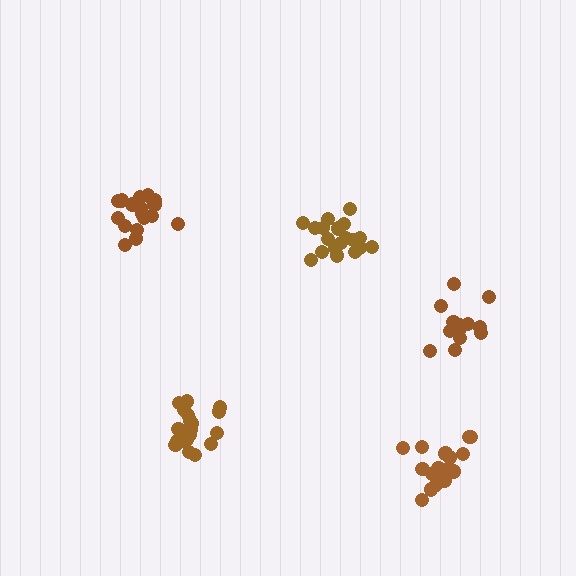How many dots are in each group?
Group 1: 14 dots, Group 2: 17 dots, Group 3: 19 dots, Group 4: 19 dots, Group 5: 19 dots (88 total).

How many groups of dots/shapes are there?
There are 5 groups.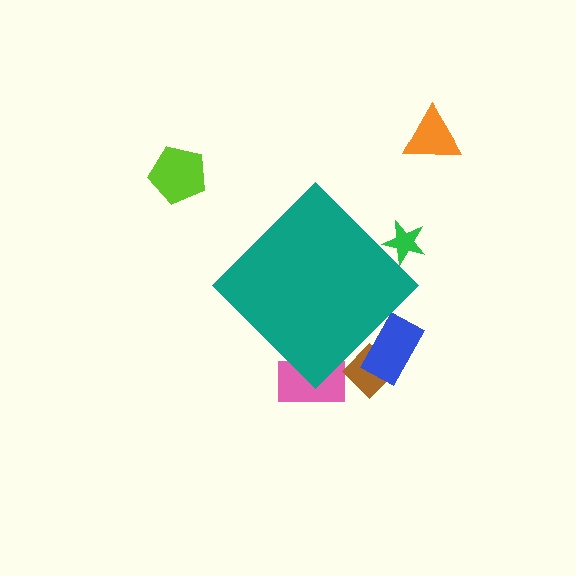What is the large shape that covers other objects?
A teal diamond.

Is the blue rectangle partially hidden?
Yes, the blue rectangle is partially hidden behind the teal diamond.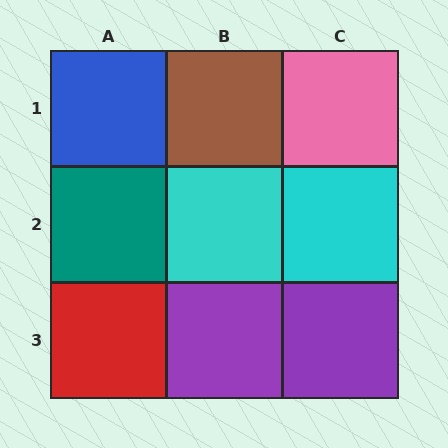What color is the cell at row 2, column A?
Teal.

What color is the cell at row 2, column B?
Cyan.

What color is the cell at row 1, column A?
Blue.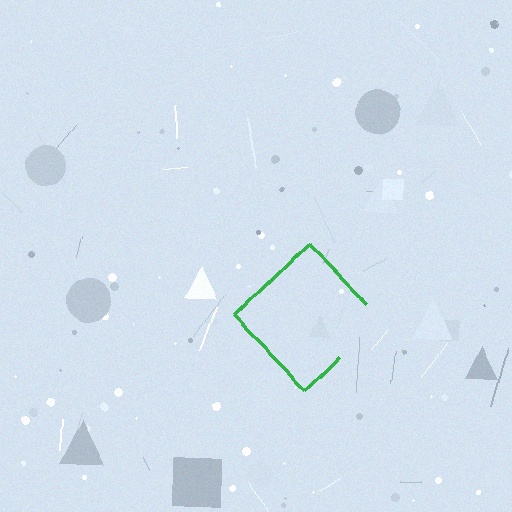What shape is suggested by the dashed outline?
The dashed outline suggests a diamond.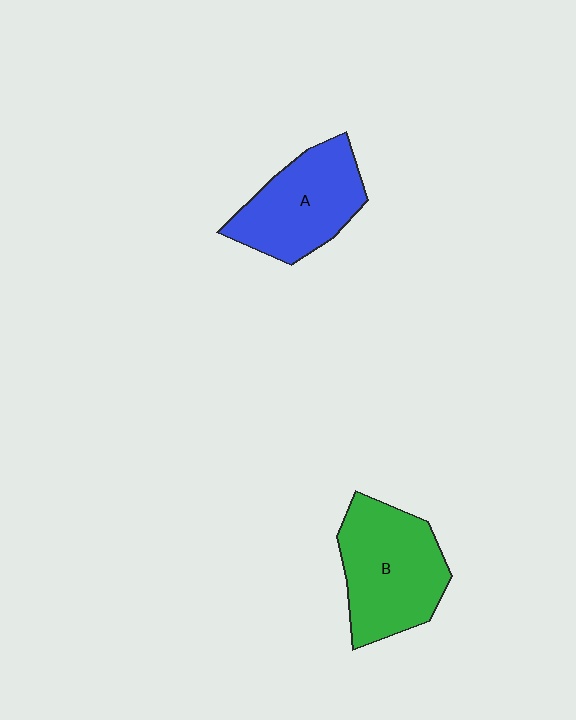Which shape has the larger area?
Shape B (green).